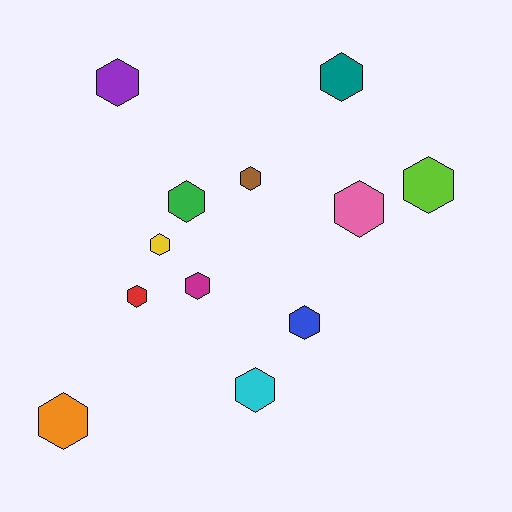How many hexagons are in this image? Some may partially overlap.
There are 12 hexagons.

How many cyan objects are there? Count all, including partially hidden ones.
There is 1 cyan object.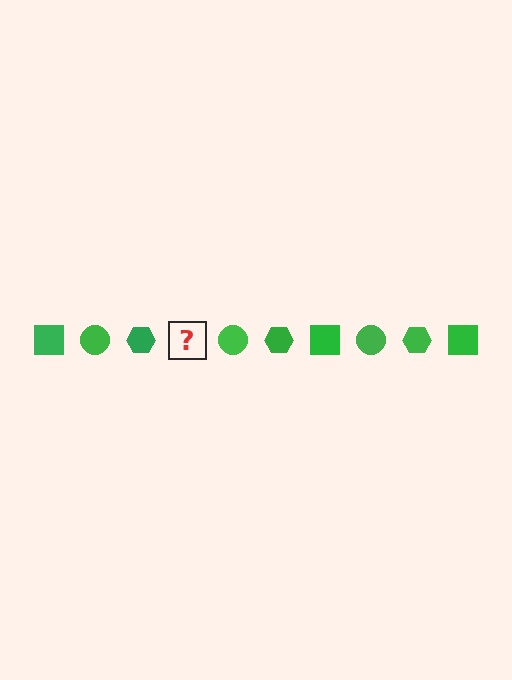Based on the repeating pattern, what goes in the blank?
The blank should be a green square.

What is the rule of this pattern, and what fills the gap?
The rule is that the pattern cycles through square, circle, hexagon shapes in green. The gap should be filled with a green square.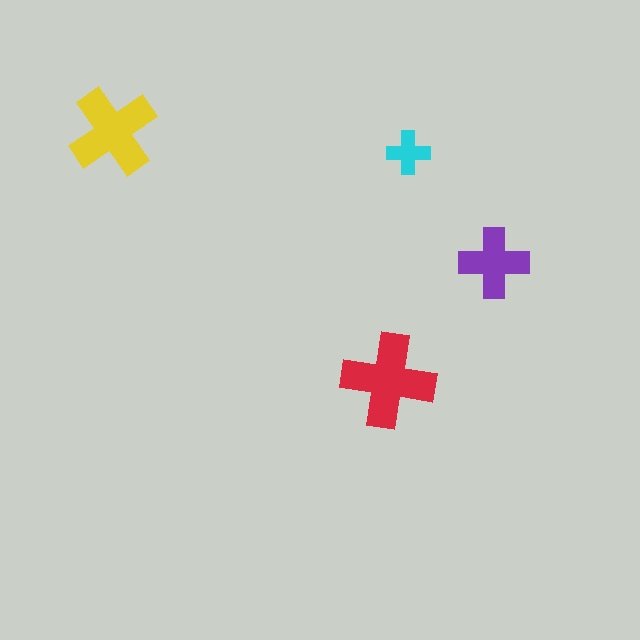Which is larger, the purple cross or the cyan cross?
The purple one.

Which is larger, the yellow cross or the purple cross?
The yellow one.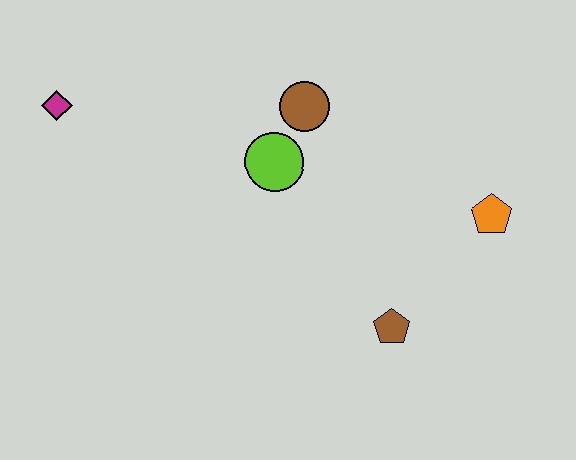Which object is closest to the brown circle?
The lime circle is closest to the brown circle.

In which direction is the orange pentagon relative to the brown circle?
The orange pentagon is to the right of the brown circle.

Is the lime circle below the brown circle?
Yes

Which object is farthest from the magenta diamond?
The orange pentagon is farthest from the magenta diamond.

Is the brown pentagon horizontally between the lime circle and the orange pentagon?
Yes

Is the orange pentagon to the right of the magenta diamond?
Yes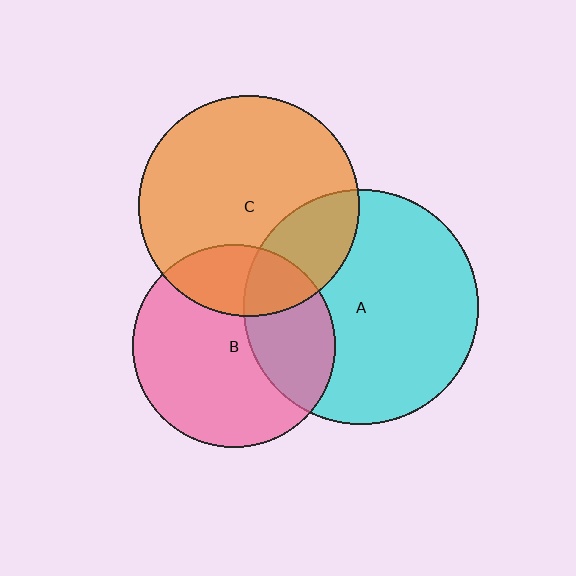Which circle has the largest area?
Circle A (cyan).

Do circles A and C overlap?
Yes.